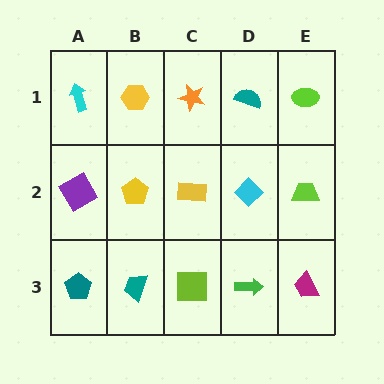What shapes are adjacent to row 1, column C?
A yellow rectangle (row 2, column C), a yellow hexagon (row 1, column B), a teal semicircle (row 1, column D).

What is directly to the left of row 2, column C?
A yellow pentagon.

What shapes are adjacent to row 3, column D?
A cyan diamond (row 2, column D), a lime square (row 3, column C), a magenta trapezoid (row 3, column E).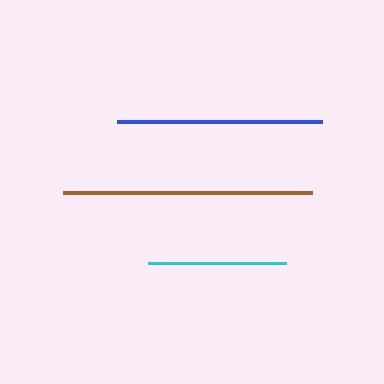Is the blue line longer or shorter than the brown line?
The brown line is longer than the blue line.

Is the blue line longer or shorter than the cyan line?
The blue line is longer than the cyan line.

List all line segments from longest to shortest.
From longest to shortest: brown, blue, cyan.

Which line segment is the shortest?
The cyan line is the shortest at approximately 138 pixels.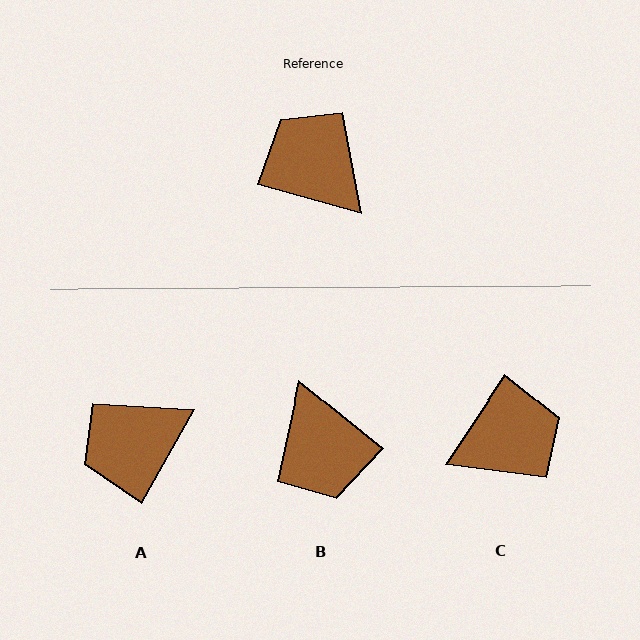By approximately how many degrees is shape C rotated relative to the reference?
Approximately 108 degrees clockwise.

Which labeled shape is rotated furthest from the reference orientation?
B, about 157 degrees away.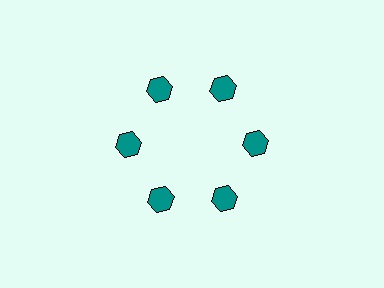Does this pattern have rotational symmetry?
Yes, this pattern has 6-fold rotational symmetry. It looks the same after rotating 60 degrees around the center.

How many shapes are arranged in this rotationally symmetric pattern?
There are 6 shapes, arranged in 6 groups of 1.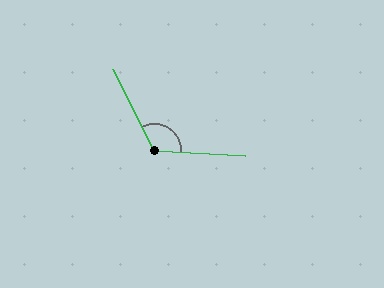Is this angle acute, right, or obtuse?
It is obtuse.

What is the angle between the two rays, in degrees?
Approximately 119 degrees.